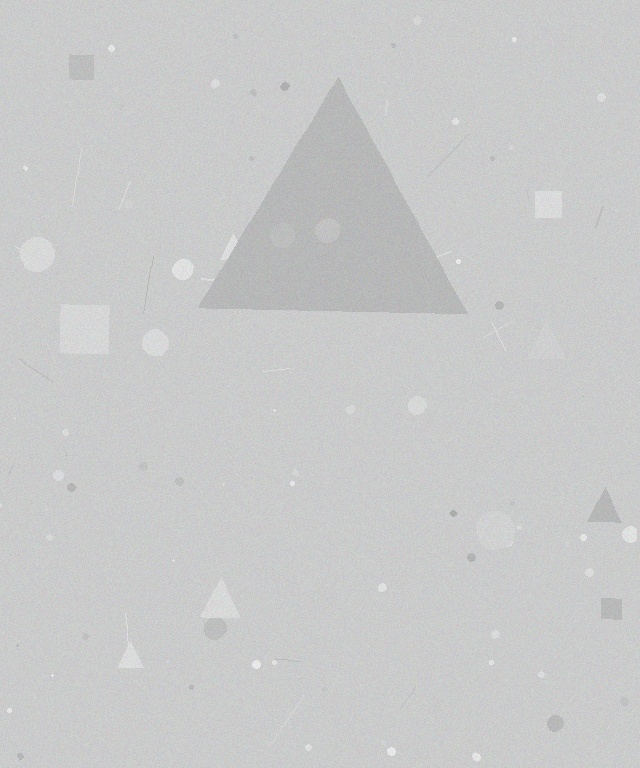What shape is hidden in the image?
A triangle is hidden in the image.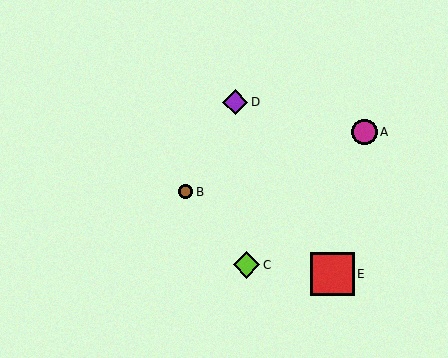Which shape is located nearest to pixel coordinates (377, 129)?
The magenta circle (labeled A) at (364, 132) is nearest to that location.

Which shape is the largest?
The red square (labeled E) is the largest.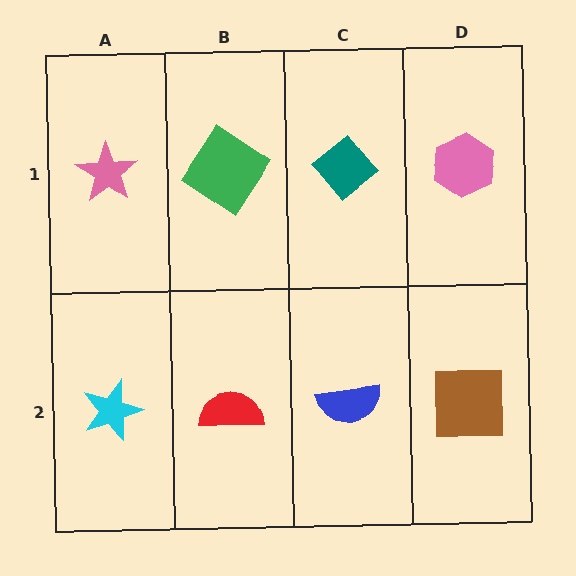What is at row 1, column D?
A pink hexagon.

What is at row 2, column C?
A blue semicircle.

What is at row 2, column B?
A red semicircle.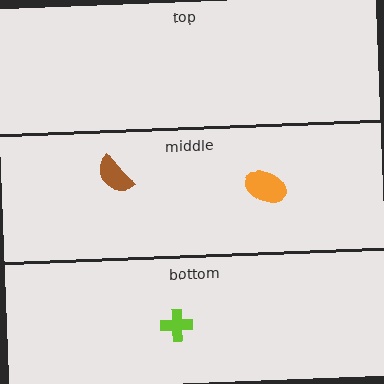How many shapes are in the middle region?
2.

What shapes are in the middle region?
The brown semicircle, the orange ellipse.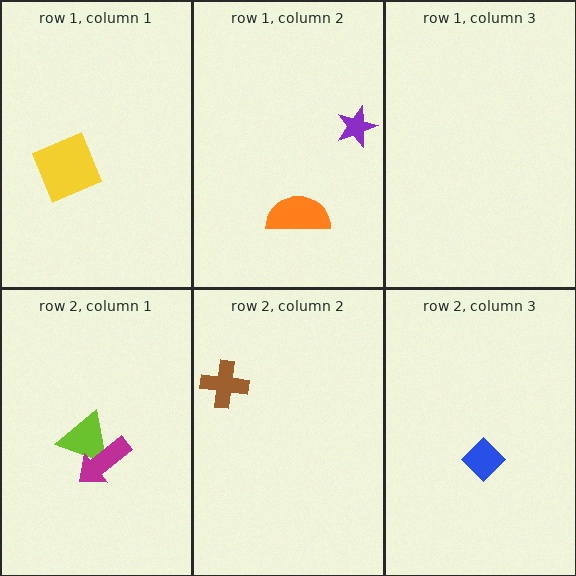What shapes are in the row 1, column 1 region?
The yellow square.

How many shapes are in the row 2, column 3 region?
1.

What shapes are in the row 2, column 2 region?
The brown cross.